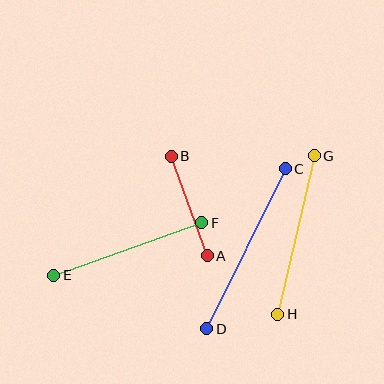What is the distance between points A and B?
The distance is approximately 106 pixels.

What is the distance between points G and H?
The distance is approximately 163 pixels.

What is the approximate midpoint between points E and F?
The midpoint is at approximately (128, 249) pixels.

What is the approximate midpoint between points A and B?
The midpoint is at approximately (189, 206) pixels.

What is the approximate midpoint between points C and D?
The midpoint is at approximately (246, 249) pixels.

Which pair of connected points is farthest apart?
Points C and D are farthest apart.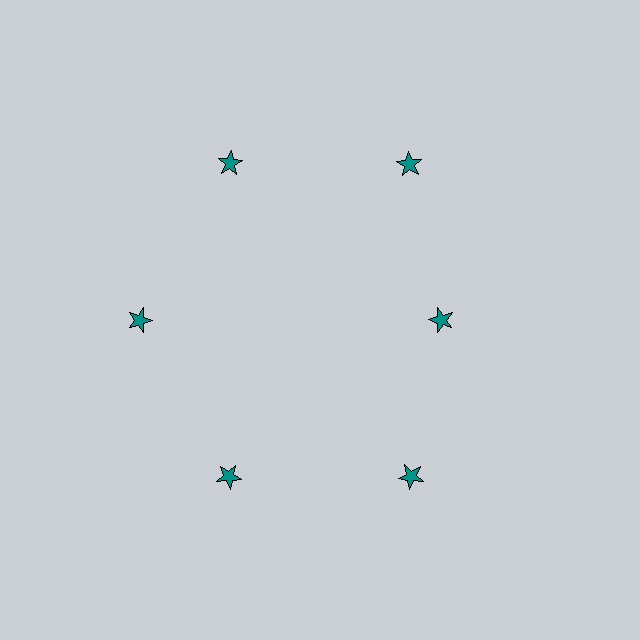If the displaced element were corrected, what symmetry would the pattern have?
It would have 6-fold rotational symmetry — the pattern would map onto itself every 60 degrees.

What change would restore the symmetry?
The symmetry would be restored by moving it outward, back onto the ring so that all 6 stars sit at equal angles and equal distance from the center.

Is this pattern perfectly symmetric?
No. The 6 teal stars are arranged in a ring, but one element near the 3 o'clock position is pulled inward toward the center, breaking the 6-fold rotational symmetry.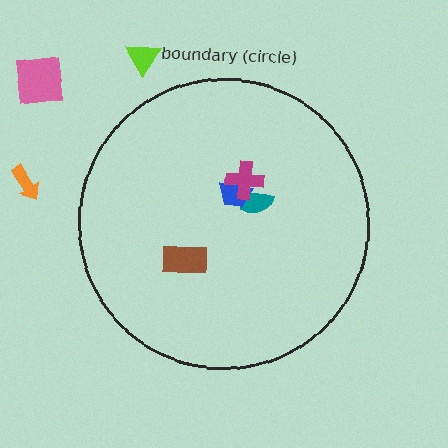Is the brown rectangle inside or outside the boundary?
Inside.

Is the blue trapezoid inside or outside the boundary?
Inside.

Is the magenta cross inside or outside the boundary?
Inside.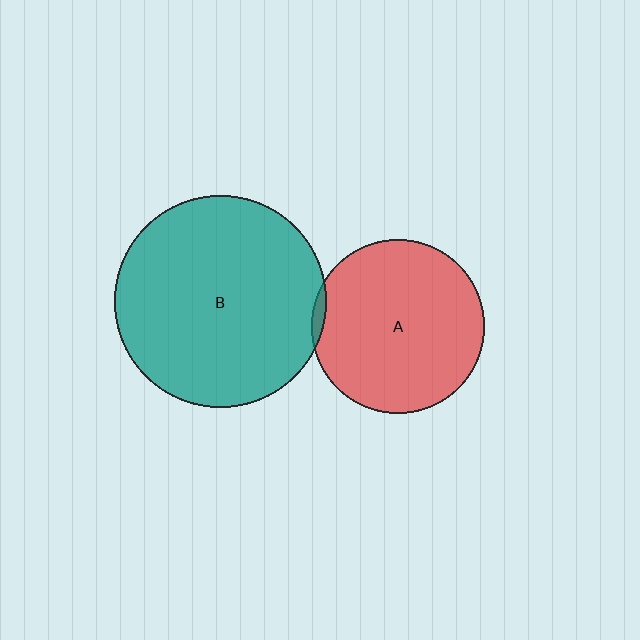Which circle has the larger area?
Circle B (teal).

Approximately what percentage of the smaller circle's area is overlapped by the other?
Approximately 5%.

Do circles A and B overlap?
Yes.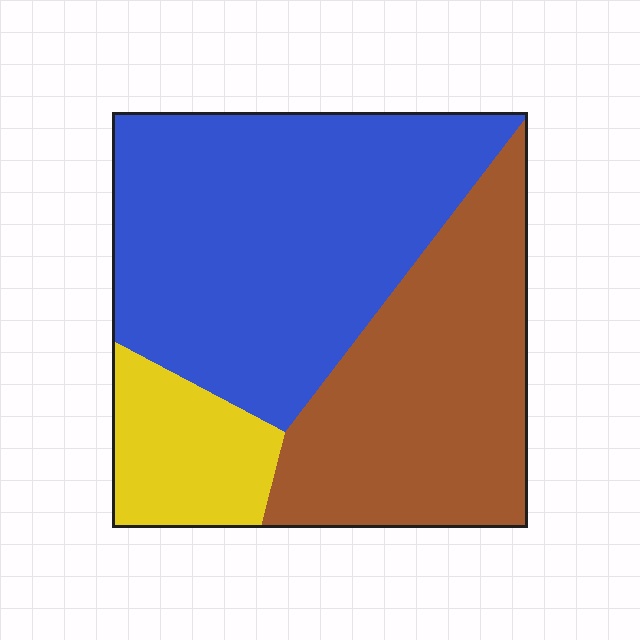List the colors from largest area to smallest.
From largest to smallest: blue, brown, yellow.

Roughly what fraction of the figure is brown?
Brown covers about 35% of the figure.